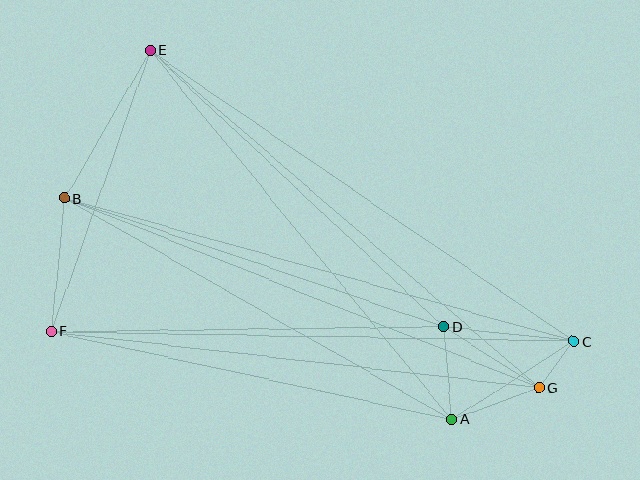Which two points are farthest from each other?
Points B and C are farthest from each other.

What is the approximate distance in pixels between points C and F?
The distance between C and F is approximately 522 pixels.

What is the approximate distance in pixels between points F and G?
The distance between F and G is approximately 491 pixels.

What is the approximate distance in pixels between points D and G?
The distance between D and G is approximately 113 pixels.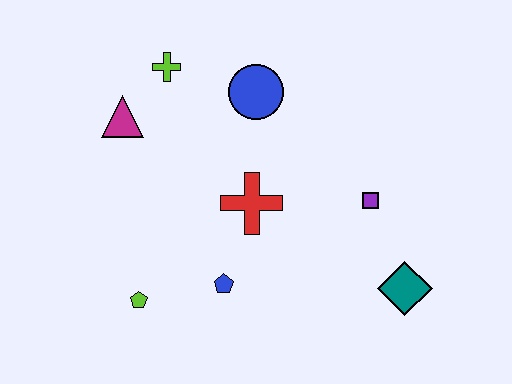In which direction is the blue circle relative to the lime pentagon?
The blue circle is above the lime pentagon.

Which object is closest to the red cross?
The blue pentagon is closest to the red cross.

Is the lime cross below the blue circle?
No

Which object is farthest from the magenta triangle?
The teal diamond is farthest from the magenta triangle.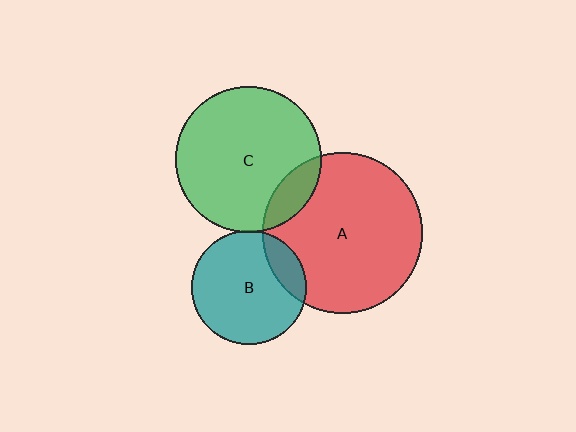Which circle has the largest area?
Circle A (red).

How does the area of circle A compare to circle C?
Approximately 1.2 times.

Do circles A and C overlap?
Yes.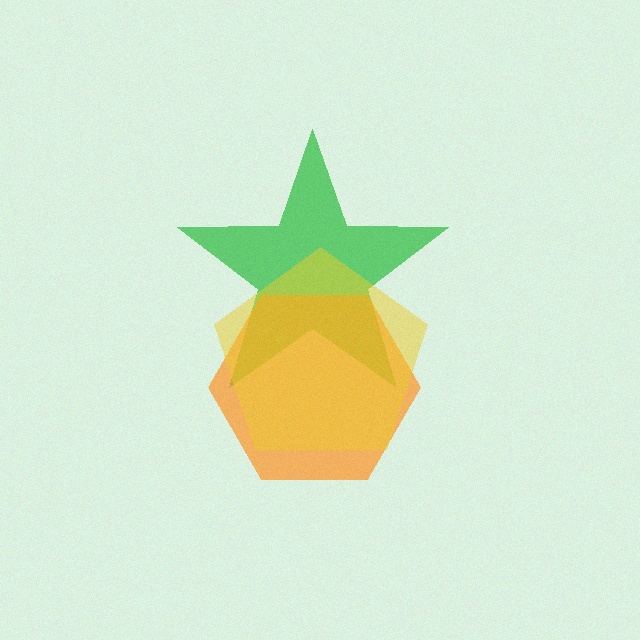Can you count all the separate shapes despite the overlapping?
Yes, there are 3 separate shapes.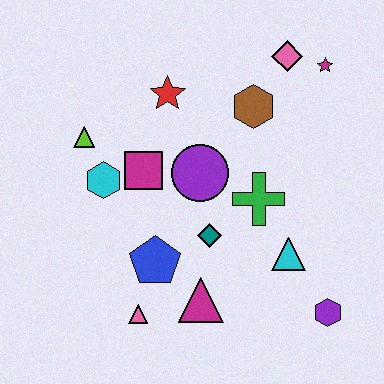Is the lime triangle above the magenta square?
Yes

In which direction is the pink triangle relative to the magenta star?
The pink triangle is below the magenta star.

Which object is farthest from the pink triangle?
The magenta star is farthest from the pink triangle.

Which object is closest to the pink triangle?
The blue pentagon is closest to the pink triangle.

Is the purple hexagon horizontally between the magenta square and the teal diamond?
No